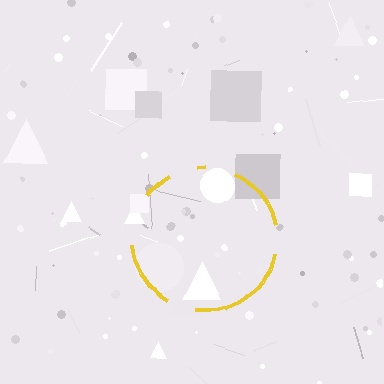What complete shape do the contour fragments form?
The contour fragments form a circle.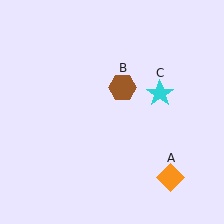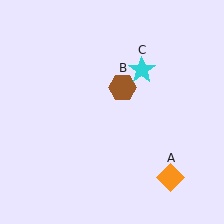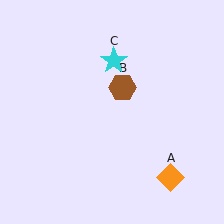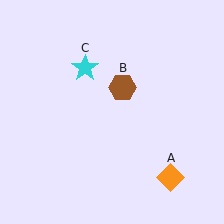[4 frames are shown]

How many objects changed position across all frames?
1 object changed position: cyan star (object C).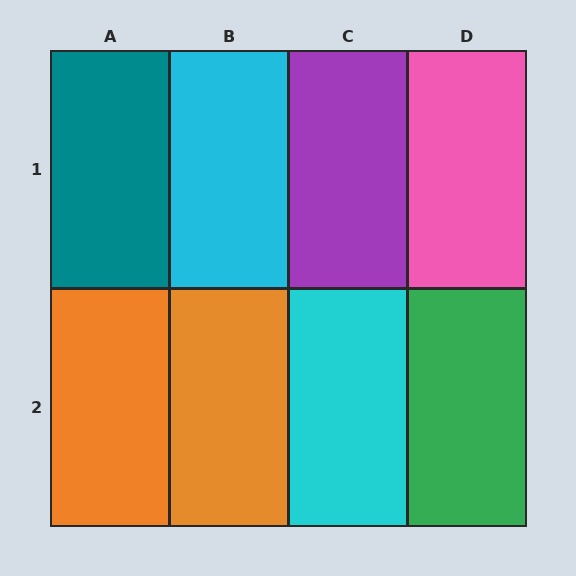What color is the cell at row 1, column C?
Purple.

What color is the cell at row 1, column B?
Cyan.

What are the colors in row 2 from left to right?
Orange, orange, cyan, green.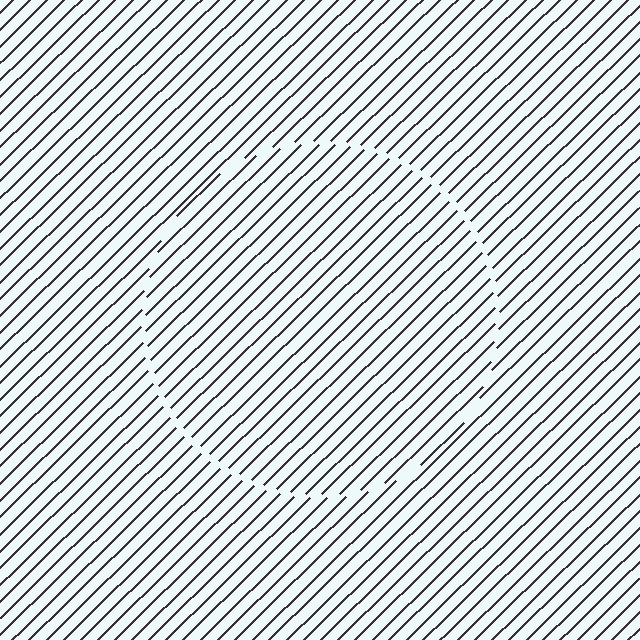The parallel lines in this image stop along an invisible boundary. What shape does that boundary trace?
An illusory circle. The interior of the shape contains the same grating, shifted by half a period — the contour is defined by the phase discontinuity where line-ends from the inner and outer gratings abut.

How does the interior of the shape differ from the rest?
The interior of the shape contains the same grating, shifted by half a period — the contour is defined by the phase discontinuity where line-ends from the inner and outer gratings abut.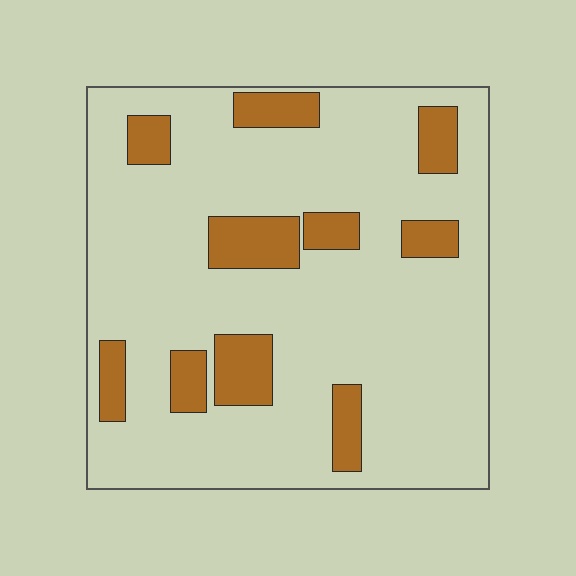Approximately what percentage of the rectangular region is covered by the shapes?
Approximately 20%.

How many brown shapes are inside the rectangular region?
10.